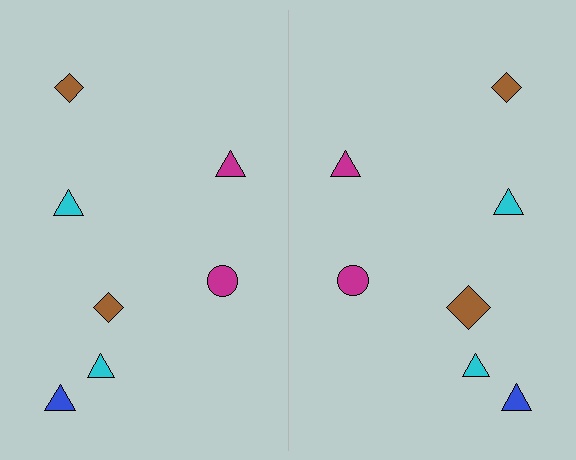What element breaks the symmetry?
The brown diamond on the right side has a different size than its mirror counterpart.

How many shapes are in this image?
There are 14 shapes in this image.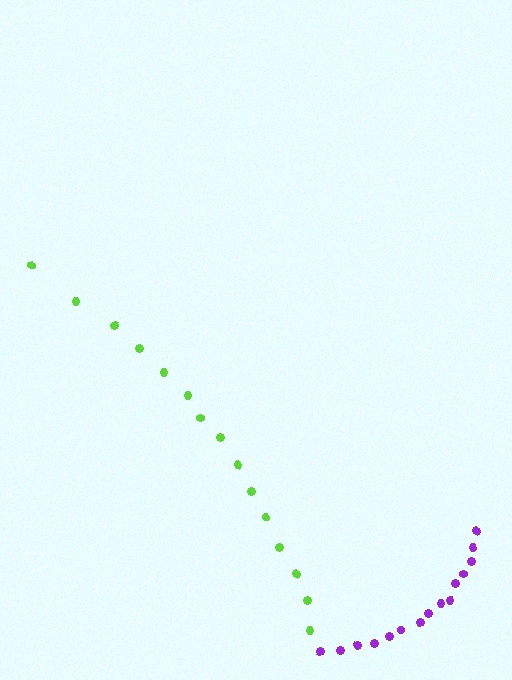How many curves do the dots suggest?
There are 2 distinct paths.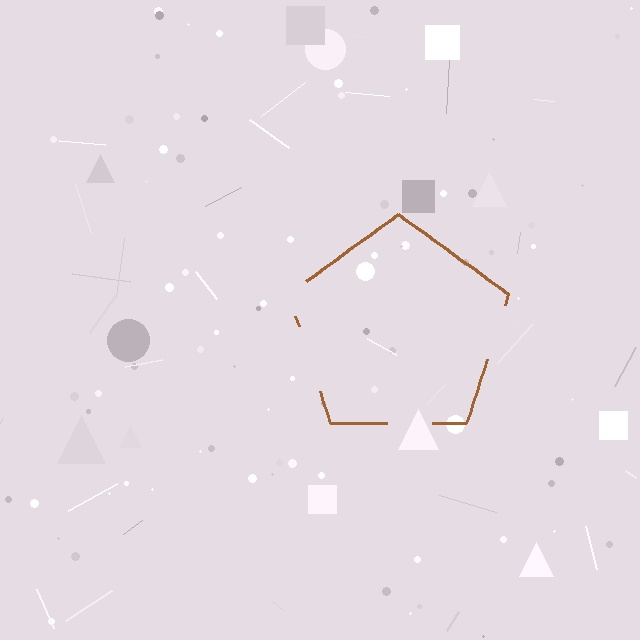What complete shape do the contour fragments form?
The contour fragments form a pentagon.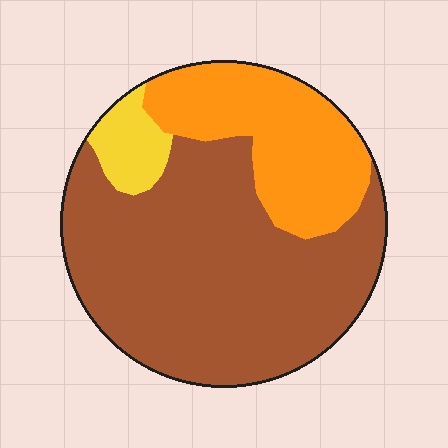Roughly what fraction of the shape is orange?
Orange covers about 25% of the shape.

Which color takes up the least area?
Yellow, at roughly 5%.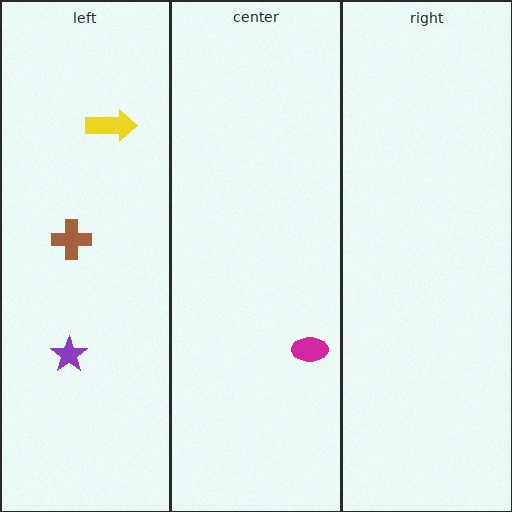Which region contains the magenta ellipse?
The center region.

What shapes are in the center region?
The magenta ellipse.